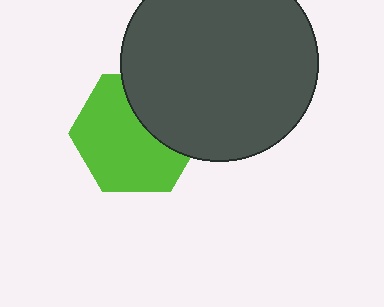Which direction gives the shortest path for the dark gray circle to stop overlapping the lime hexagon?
Moving toward the upper-right gives the shortest separation.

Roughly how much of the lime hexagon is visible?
Most of it is visible (roughly 66%).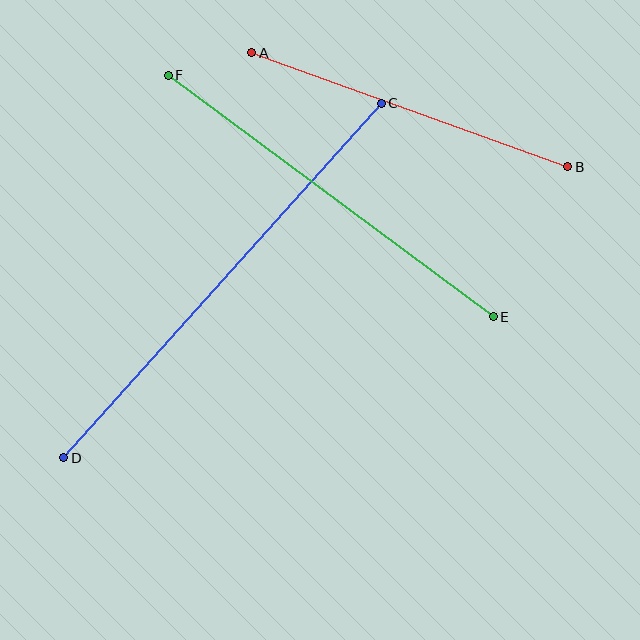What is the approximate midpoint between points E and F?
The midpoint is at approximately (331, 196) pixels.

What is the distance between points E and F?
The distance is approximately 405 pixels.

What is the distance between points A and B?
The distance is approximately 336 pixels.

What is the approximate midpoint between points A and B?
The midpoint is at approximately (410, 110) pixels.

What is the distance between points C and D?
The distance is approximately 476 pixels.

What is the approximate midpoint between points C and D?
The midpoint is at approximately (222, 280) pixels.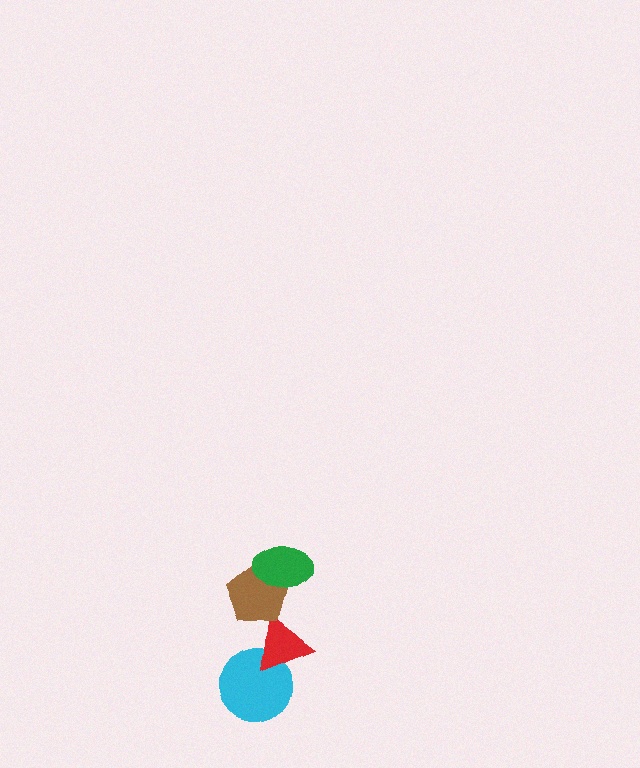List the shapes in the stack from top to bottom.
From top to bottom: the green ellipse, the brown pentagon, the red triangle, the cyan circle.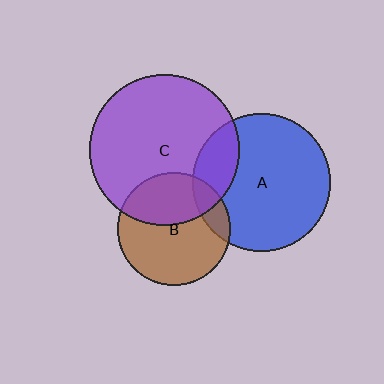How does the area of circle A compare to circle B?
Approximately 1.5 times.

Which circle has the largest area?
Circle C (purple).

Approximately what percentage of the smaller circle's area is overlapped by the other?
Approximately 15%.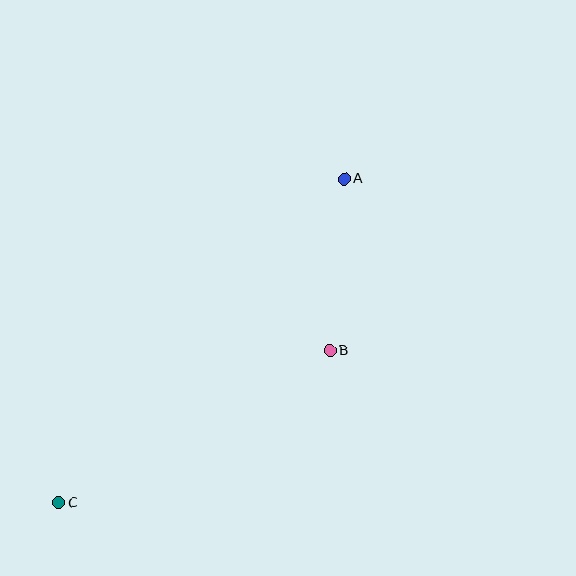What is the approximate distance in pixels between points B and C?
The distance between B and C is approximately 311 pixels.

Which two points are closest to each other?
Points A and B are closest to each other.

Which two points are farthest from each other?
Points A and C are farthest from each other.